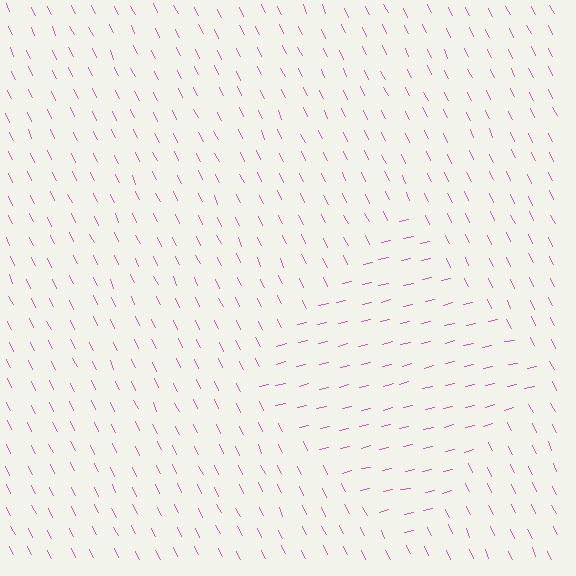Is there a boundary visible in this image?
Yes, there is a texture boundary formed by a change in line orientation.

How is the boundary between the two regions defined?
The boundary is defined purely by a change in line orientation (approximately 78 degrees difference). All lines are the same color and thickness.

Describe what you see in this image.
The image is filled with small pink line segments. A diamond region in the image has lines oriented differently from the surrounding lines, creating a visible texture boundary.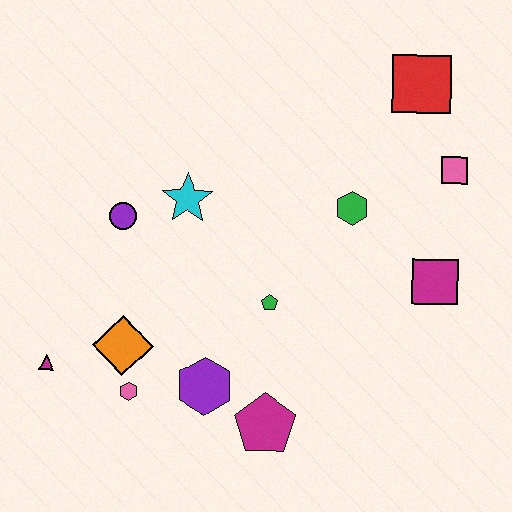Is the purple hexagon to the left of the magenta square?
Yes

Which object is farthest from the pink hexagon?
The red square is farthest from the pink hexagon.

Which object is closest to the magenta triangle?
The orange diamond is closest to the magenta triangle.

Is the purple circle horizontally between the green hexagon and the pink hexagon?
No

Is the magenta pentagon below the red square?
Yes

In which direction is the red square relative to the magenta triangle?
The red square is to the right of the magenta triangle.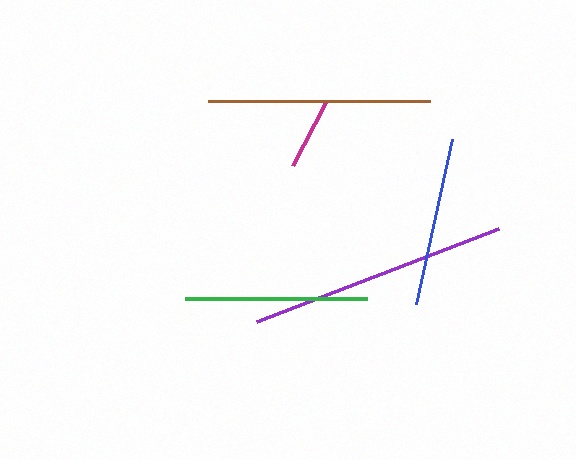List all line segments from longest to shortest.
From longest to shortest: purple, brown, green, blue, magenta.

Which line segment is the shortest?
The magenta line is the shortest at approximately 71 pixels.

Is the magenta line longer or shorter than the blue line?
The blue line is longer than the magenta line.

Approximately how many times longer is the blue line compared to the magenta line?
The blue line is approximately 2.4 times the length of the magenta line.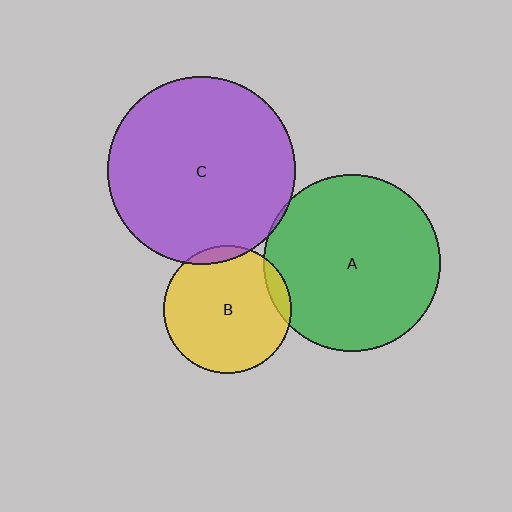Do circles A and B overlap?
Yes.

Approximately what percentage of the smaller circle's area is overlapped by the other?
Approximately 10%.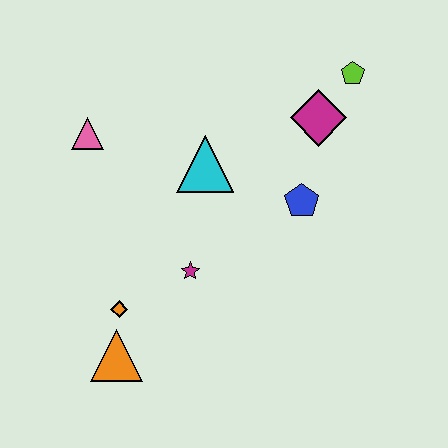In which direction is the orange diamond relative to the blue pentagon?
The orange diamond is to the left of the blue pentagon.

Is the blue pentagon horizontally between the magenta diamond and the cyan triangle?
Yes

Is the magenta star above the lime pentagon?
No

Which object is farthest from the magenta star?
The lime pentagon is farthest from the magenta star.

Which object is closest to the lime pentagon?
The magenta diamond is closest to the lime pentagon.